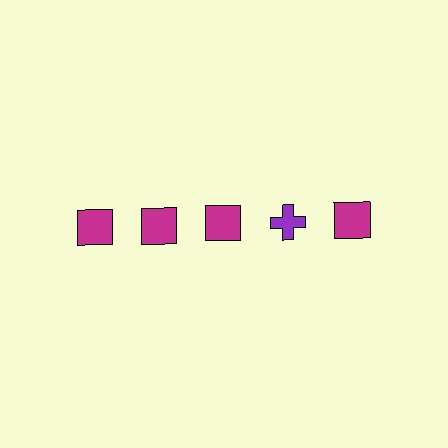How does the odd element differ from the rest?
It differs in both color (purple instead of magenta) and shape (cross instead of square).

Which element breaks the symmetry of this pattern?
The purple cross in the top row, second from right column breaks the symmetry. All other shapes are magenta squares.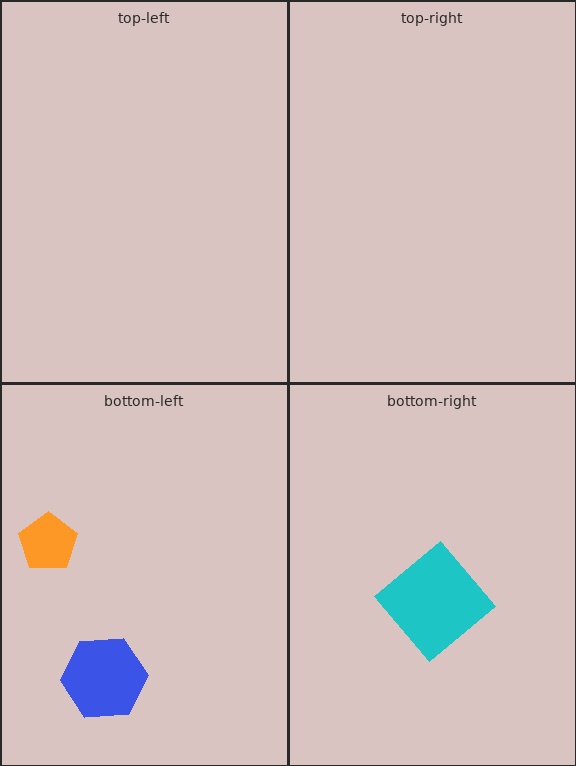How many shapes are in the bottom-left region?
2.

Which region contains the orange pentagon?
The bottom-left region.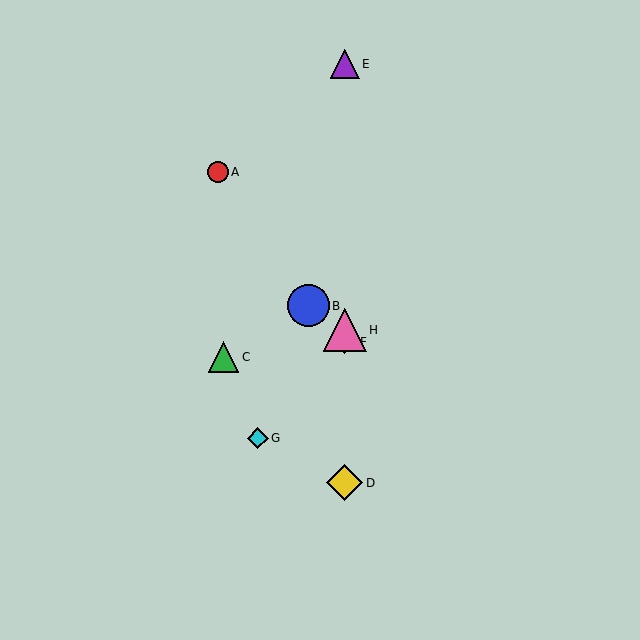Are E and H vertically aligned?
Yes, both are at x≈345.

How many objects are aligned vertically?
4 objects (D, E, F, H) are aligned vertically.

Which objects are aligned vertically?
Objects D, E, F, H are aligned vertically.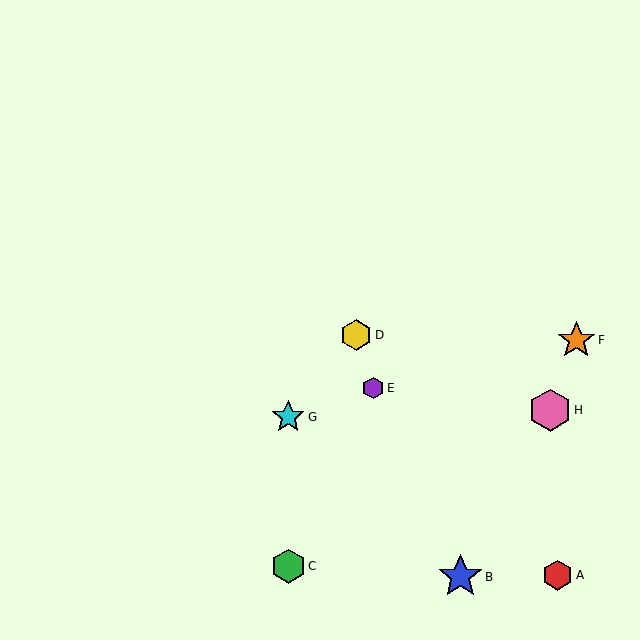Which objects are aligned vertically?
Objects C, G are aligned vertically.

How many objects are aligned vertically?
2 objects (C, G) are aligned vertically.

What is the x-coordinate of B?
Object B is at x≈460.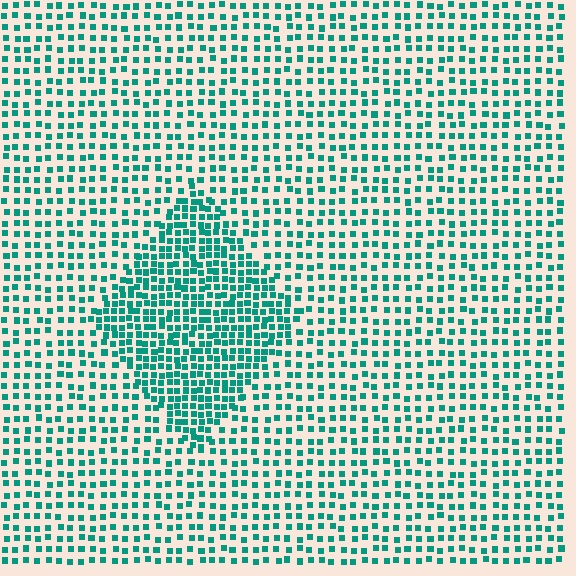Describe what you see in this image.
The image contains small teal elements arranged at two different densities. A diamond-shaped region is visible where the elements are more densely packed than the surrounding area.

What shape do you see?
I see a diamond.